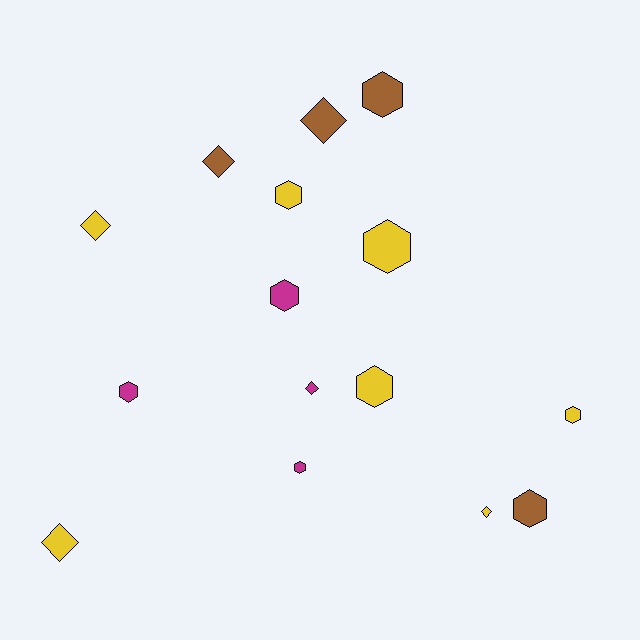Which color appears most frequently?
Yellow, with 7 objects.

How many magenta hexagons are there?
There are 3 magenta hexagons.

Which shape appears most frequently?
Hexagon, with 9 objects.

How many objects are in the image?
There are 15 objects.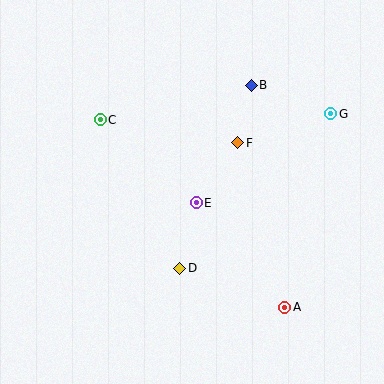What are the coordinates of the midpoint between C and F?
The midpoint between C and F is at (169, 131).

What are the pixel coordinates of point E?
Point E is at (196, 203).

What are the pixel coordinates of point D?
Point D is at (180, 268).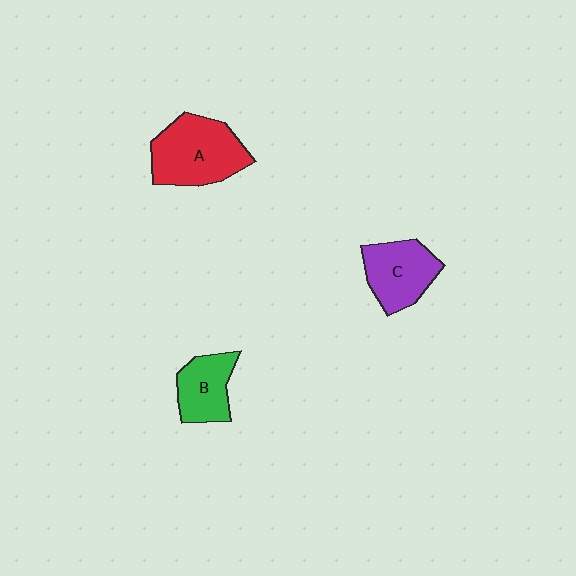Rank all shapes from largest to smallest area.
From largest to smallest: A (red), C (purple), B (green).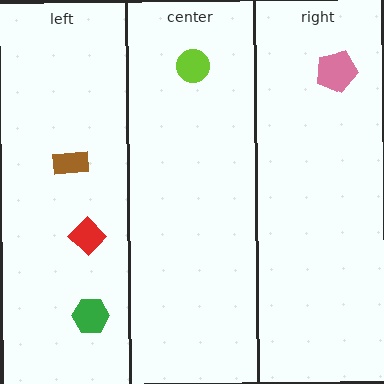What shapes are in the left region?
The red diamond, the green hexagon, the brown rectangle.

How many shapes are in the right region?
1.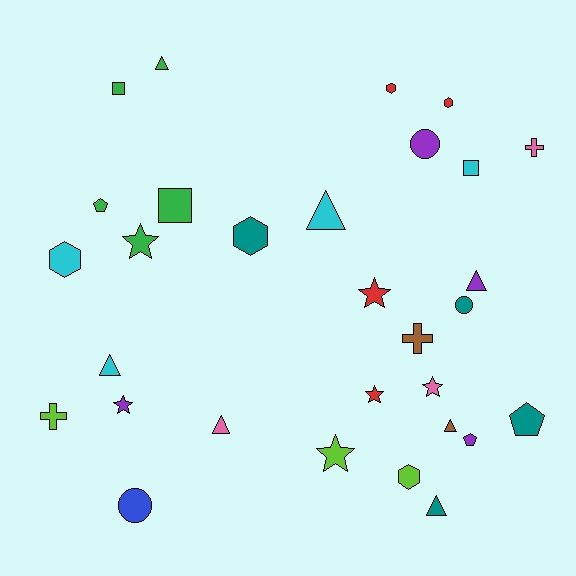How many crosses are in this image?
There are 3 crosses.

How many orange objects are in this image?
There are no orange objects.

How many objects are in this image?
There are 30 objects.